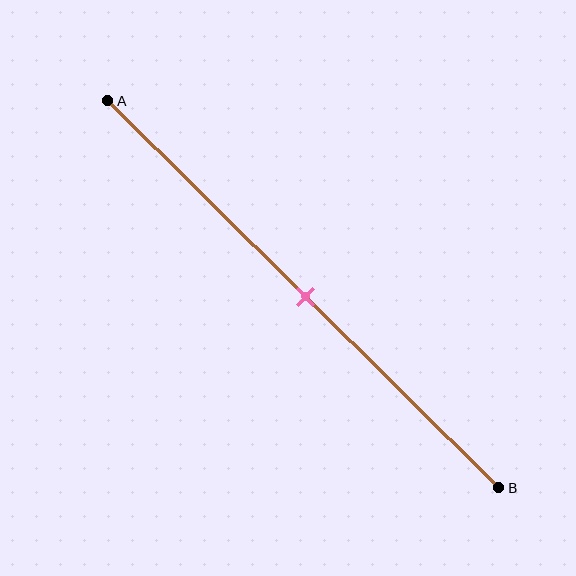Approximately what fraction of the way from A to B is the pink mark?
The pink mark is approximately 50% of the way from A to B.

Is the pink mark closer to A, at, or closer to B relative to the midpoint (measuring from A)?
The pink mark is approximately at the midpoint of segment AB.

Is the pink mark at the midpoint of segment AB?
Yes, the mark is approximately at the midpoint.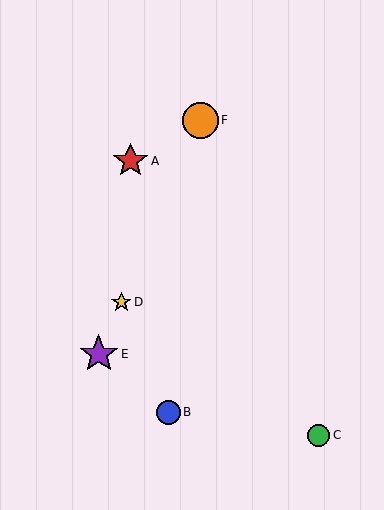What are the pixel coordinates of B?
Object B is at (168, 412).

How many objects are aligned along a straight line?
3 objects (D, E, F) are aligned along a straight line.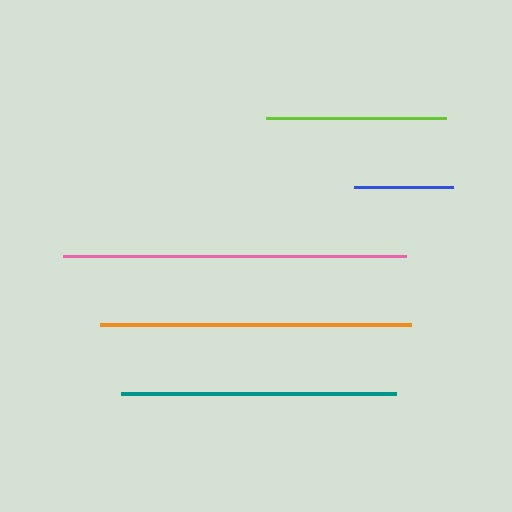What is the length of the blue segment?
The blue segment is approximately 98 pixels long.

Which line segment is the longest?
The pink line is the longest at approximately 343 pixels.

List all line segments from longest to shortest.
From longest to shortest: pink, orange, teal, lime, blue.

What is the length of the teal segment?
The teal segment is approximately 275 pixels long.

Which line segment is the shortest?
The blue line is the shortest at approximately 98 pixels.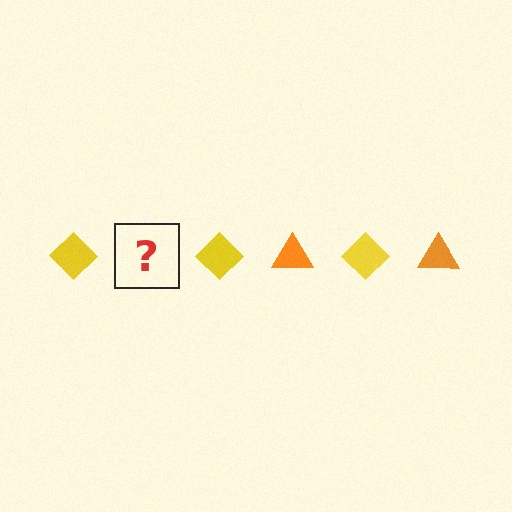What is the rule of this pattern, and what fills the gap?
The rule is that the pattern alternates between yellow diamond and orange triangle. The gap should be filled with an orange triangle.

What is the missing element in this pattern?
The missing element is an orange triangle.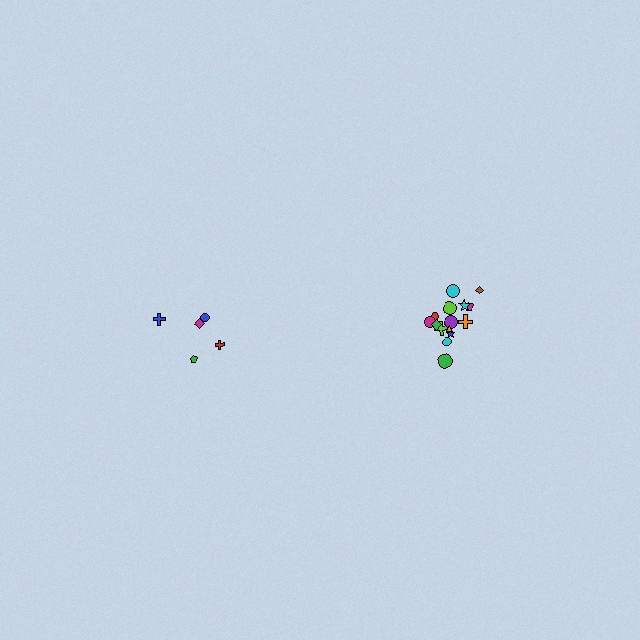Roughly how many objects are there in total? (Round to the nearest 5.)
Roughly 20 objects in total.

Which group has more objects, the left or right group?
The right group.